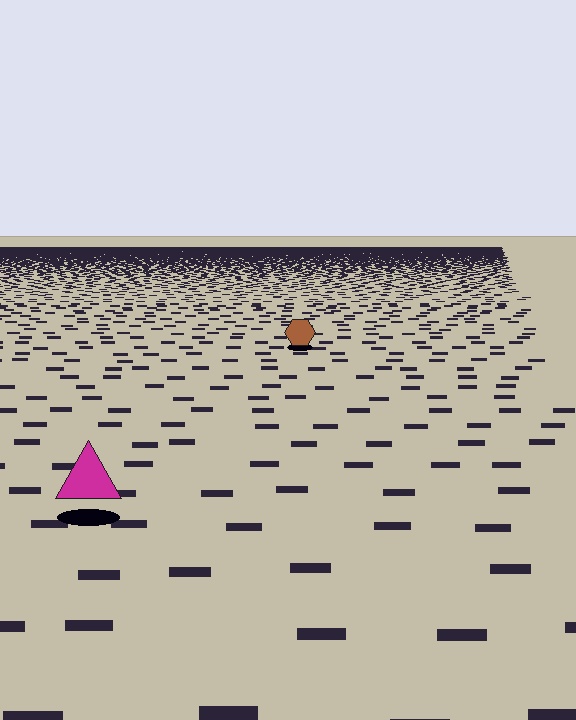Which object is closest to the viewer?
The magenta triangle is closest. The texture marks near it are larger and more spread out.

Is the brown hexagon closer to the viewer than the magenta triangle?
No. The magenta triangle is closer — you can tell from the texture gradient: the ground texture is coarser near it.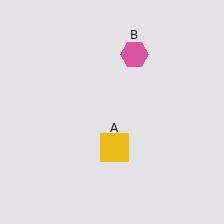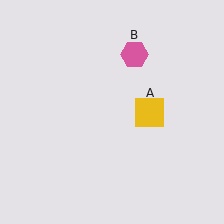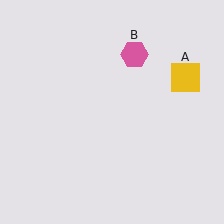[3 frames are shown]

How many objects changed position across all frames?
1 object changed position: yellow square (object A).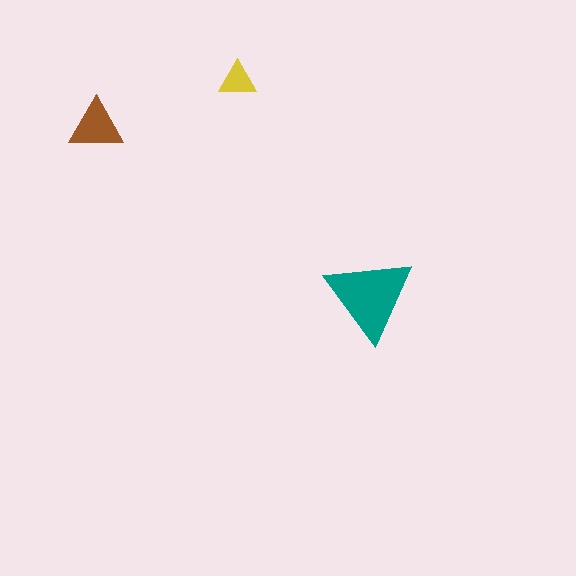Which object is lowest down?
The teal triangle is bottommost.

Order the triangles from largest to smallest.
the teal one, the brown one, the yellow one.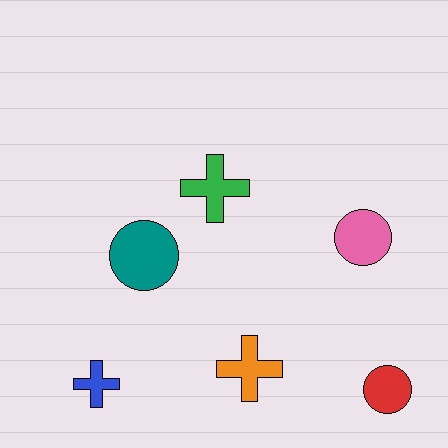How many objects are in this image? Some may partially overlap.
There are 6 objects.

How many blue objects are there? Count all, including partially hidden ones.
There is 1 blue object.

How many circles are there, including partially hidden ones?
There are 3 circles.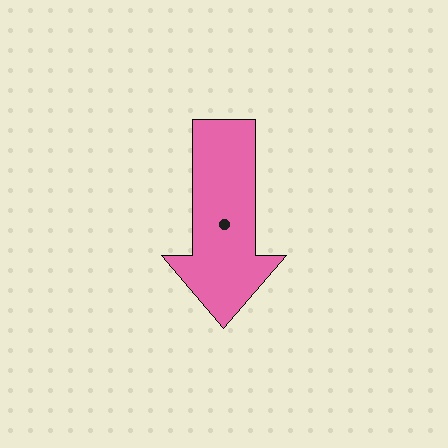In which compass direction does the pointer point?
South.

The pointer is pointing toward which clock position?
Roughly 6 o'clock.